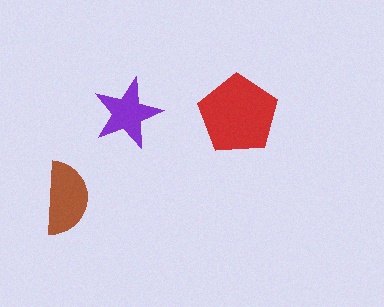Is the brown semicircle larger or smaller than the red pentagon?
Smaller.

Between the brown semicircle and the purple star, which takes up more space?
The brown semicircle.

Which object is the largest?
The red pentagon.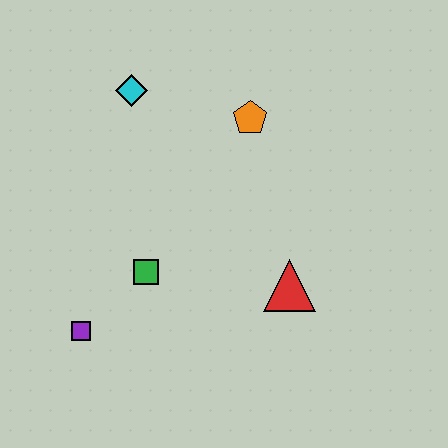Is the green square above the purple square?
Yes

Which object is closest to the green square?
The purple square is closest to the green square.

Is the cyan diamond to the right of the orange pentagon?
No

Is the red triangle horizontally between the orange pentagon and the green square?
No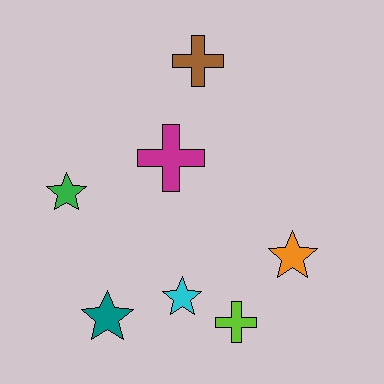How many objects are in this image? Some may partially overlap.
There are 7 objects.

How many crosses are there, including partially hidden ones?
There are 3 crosses.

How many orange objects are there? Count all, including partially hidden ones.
There is 1 orange object.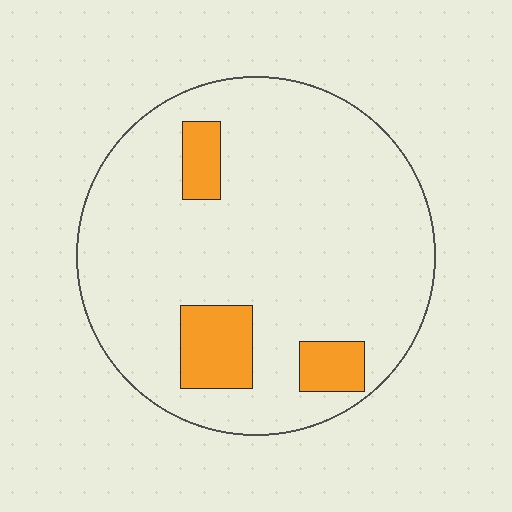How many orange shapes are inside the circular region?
3.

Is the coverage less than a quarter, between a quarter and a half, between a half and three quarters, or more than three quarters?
Less than a quarter.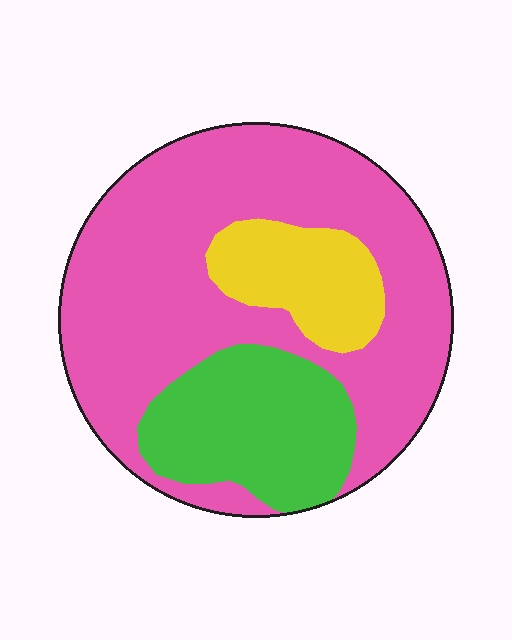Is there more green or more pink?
Pink.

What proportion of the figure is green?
Green covers about 20% of the figure.